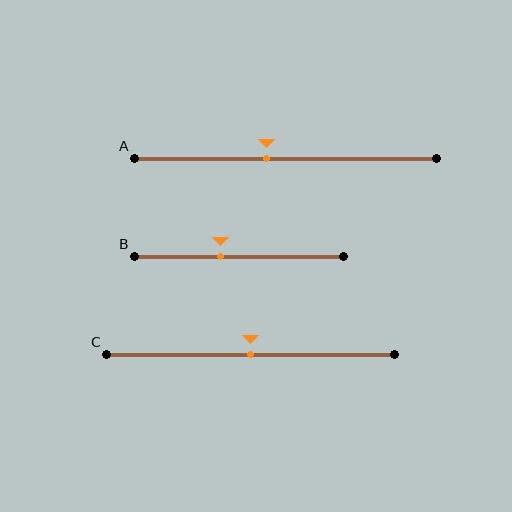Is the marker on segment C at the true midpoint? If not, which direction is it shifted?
Yes, the marker on segment C is at the true midpoint.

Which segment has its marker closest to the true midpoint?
Segment C has its marker closest to the true midpoint.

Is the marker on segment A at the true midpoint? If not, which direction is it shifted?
No, the marker on segment A is shifted to the left by about 6% of the segment length.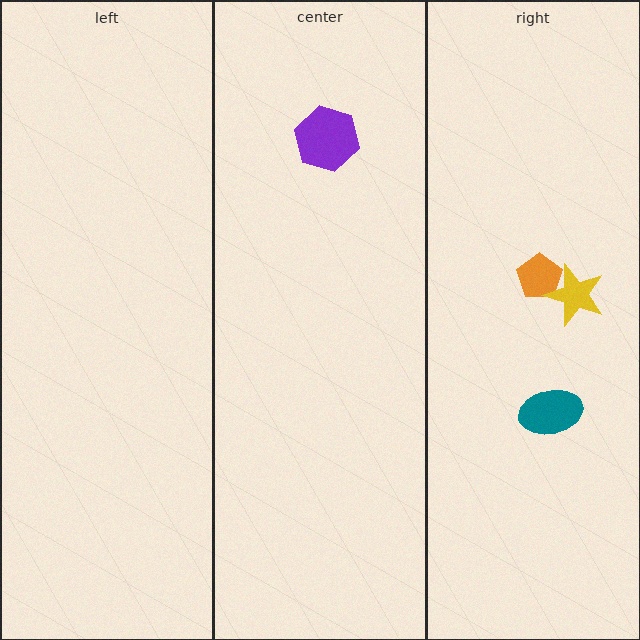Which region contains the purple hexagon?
The center region.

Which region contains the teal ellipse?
The right region.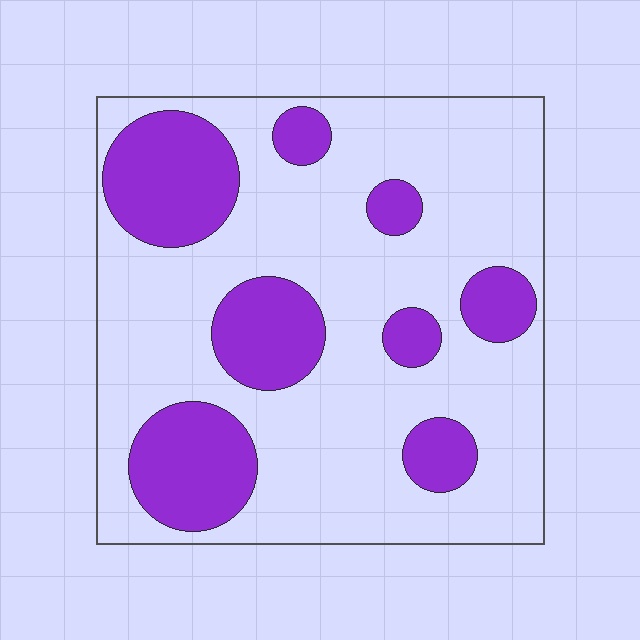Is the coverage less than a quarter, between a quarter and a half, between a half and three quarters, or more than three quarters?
Between a quarter and a half.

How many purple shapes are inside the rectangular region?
8.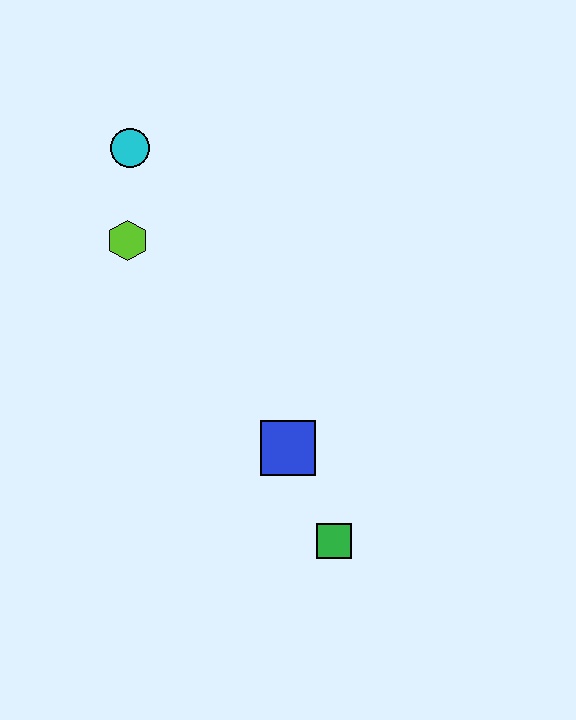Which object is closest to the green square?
The blue square is closest to the green square.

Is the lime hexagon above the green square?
Yes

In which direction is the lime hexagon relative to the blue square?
The lime hexagon is above the blue square.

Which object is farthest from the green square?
The cyan circle is farthest from the green square.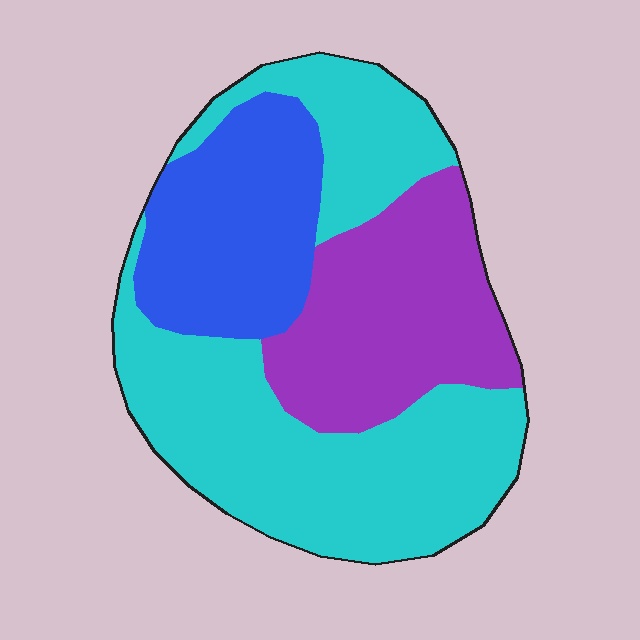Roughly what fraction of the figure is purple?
Purple takes up between a sixth and a third of the figure.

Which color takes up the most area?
Cyan, at roughly 50%.